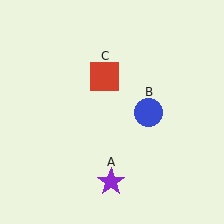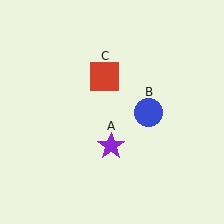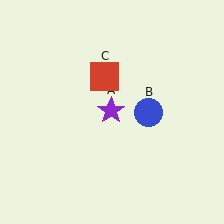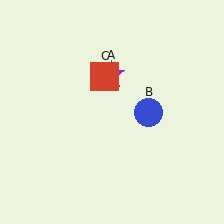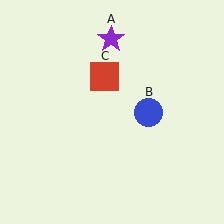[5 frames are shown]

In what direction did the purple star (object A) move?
The purple star (object A) moved up.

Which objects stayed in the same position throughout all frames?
Blue circle (object B) and red square (object C) remained stationary.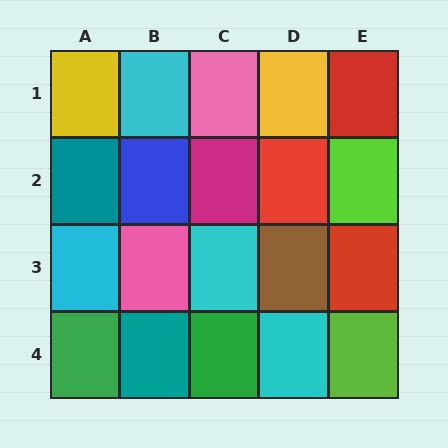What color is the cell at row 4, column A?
Green.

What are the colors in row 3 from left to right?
Cyan, pink, cyan, brown, red.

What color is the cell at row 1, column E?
Red.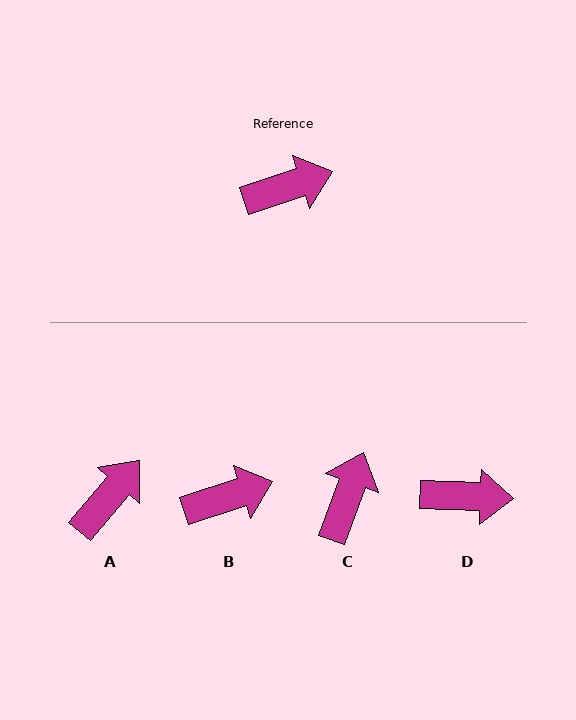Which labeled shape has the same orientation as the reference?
B.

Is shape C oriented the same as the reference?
No, it is off by about 52 degrees.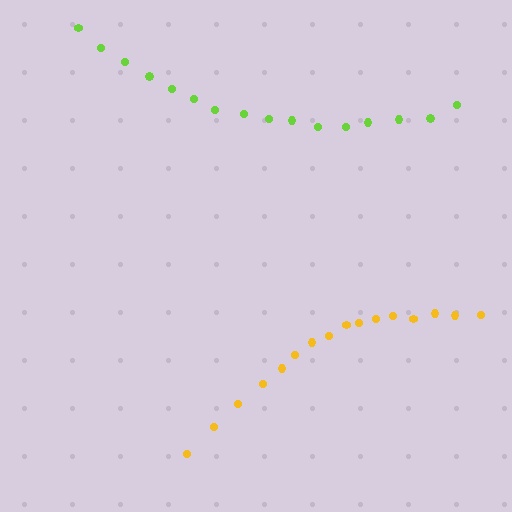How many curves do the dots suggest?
There are 2 distinct paths.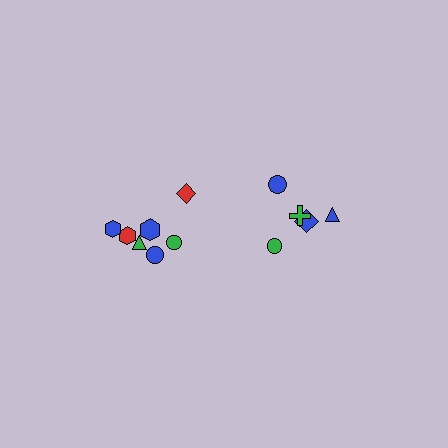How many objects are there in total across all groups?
There are 12 objects.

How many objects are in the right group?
There are 5 objects.